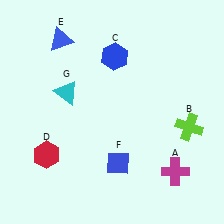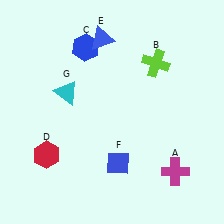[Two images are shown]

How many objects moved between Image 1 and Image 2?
3 objects moved between the two images.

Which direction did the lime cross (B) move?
The lime cross (B) moved up.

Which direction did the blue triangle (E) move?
The blue triangle (E) moved right.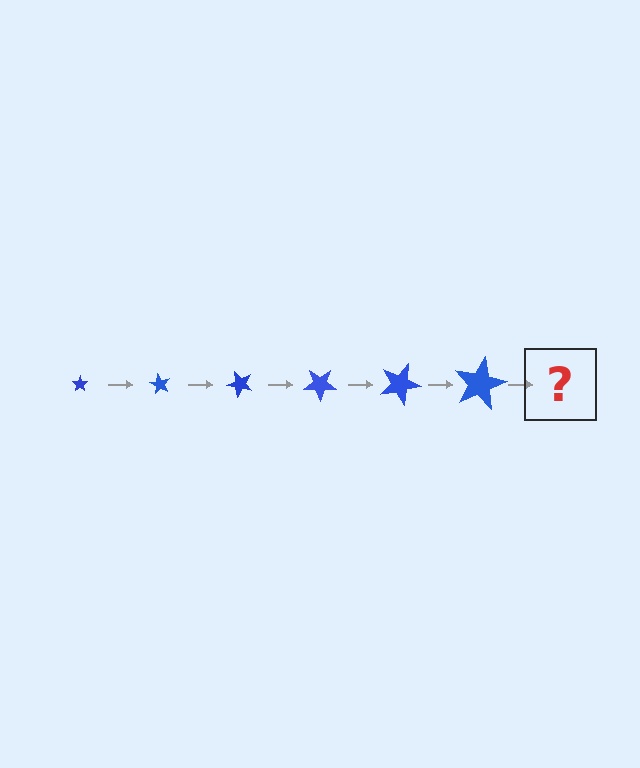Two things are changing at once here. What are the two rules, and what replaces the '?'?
The two rules are that the star grows larger each step and it rotates 60 degrees each step. The '?' should be a star, larger than the previous one and rotated 360 degrees from the start.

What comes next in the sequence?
The next element should be a star, larger than the previous one and rotated 360 degrees from the start.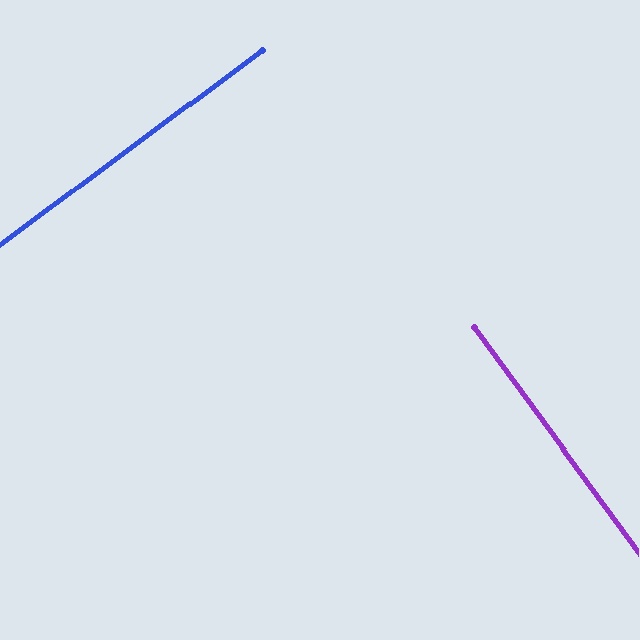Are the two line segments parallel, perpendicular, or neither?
Perpendicular — they meet at approximately 90°.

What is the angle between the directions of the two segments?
Approximately 90 degrees.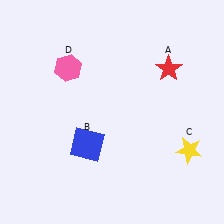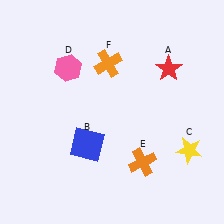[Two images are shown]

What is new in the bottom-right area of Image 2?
An orange cross (E) was added in the bottom-right area of Image 2.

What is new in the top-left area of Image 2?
An orange cross (F) was added in the top-left area of Image 2.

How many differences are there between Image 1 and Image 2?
There are 2 differences between the two images.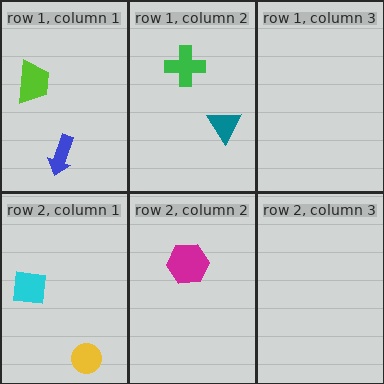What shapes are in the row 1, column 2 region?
The green cross, the teal triangle.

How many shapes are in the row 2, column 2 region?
1.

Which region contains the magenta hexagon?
The row 2, column 2 region.